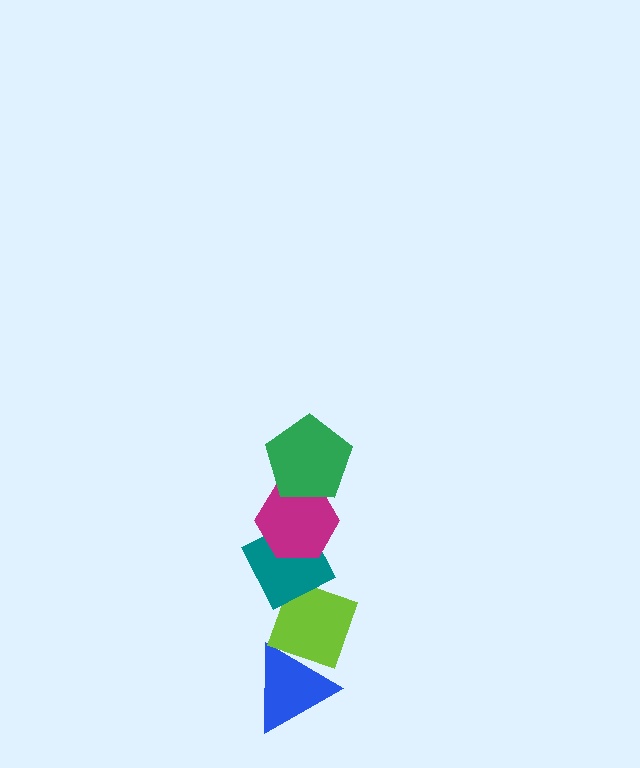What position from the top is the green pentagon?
The green pentagon is 1st from the top.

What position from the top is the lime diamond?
The lime diamond is 4th from the top.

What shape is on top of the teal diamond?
The magenta hexagon is on top of the teal diamond.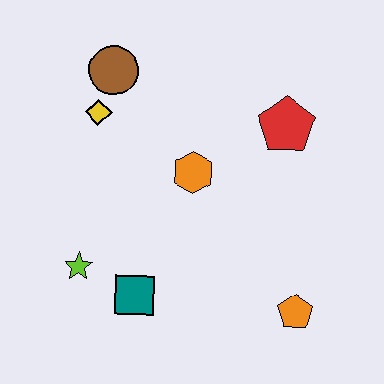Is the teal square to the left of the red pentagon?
Yes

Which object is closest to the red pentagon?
The orange hexagon is closest to the red pentagon.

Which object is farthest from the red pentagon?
The lime star is farthest from the red pentagon.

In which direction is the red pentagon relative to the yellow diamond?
The red pentagon is to the right of the yellow diamond.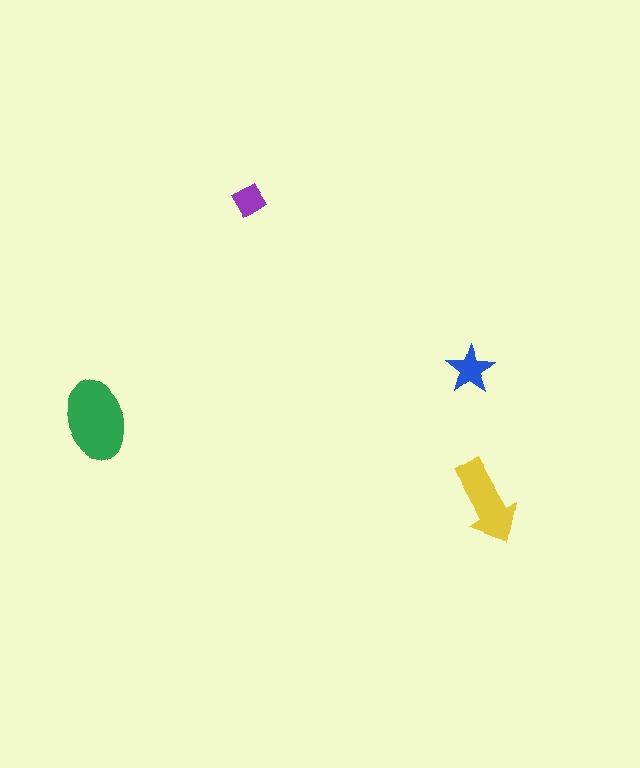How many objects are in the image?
There are 4 objects in the image.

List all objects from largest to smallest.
The green ellipse, the yellow arrow, the blue star, the purple diamond.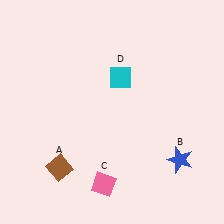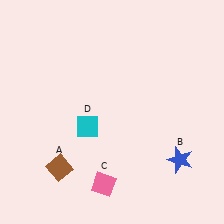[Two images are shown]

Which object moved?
The cyan diamond (D) moved down.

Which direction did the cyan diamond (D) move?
The cyan diamond (D) moved down.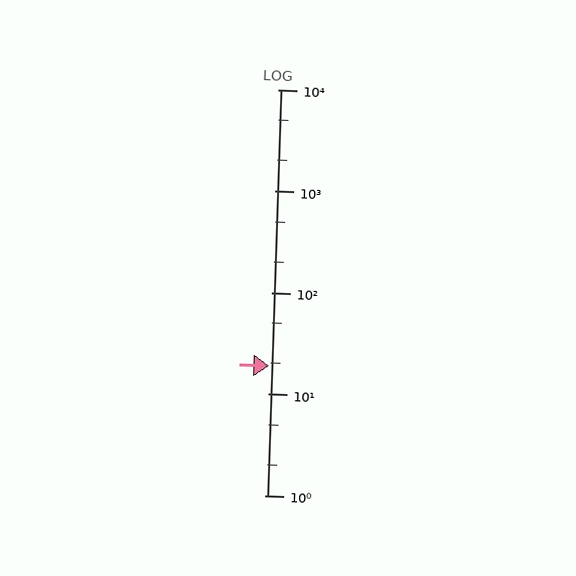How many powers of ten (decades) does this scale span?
The scale spans 4 decades, from 1 to 10000.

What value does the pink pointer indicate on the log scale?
The pointer indicates approximately 19.